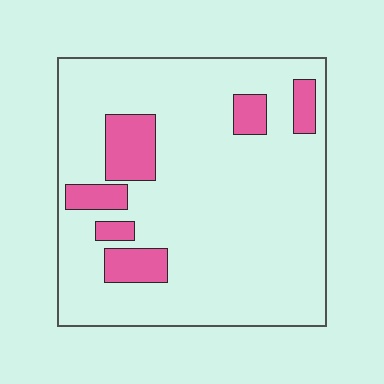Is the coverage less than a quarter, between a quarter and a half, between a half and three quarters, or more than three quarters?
Less than a quarter.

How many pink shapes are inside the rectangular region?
6.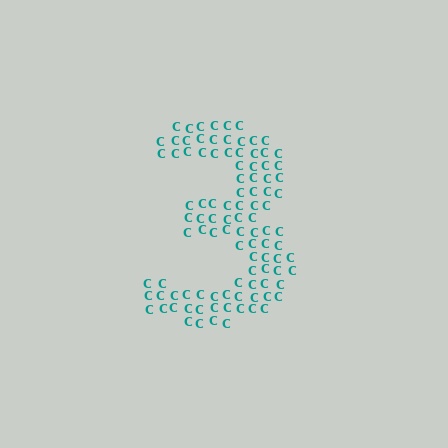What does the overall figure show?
The overall figure shows the digit 3.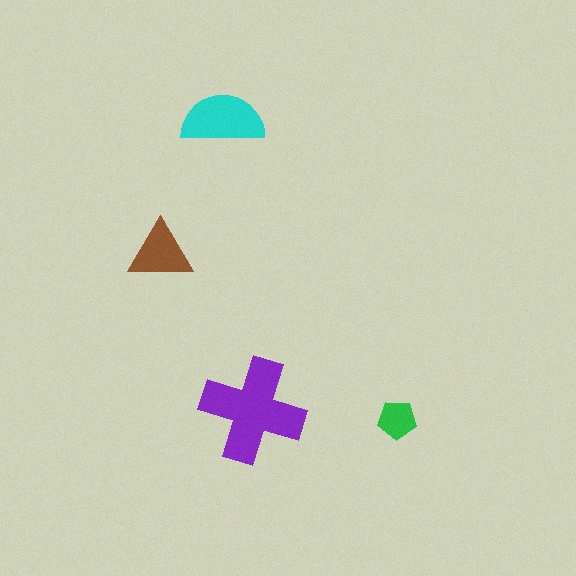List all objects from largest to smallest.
The purple cross, the cyan semicircle, the brown triangle, the green pentagon.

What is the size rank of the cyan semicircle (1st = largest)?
2nd.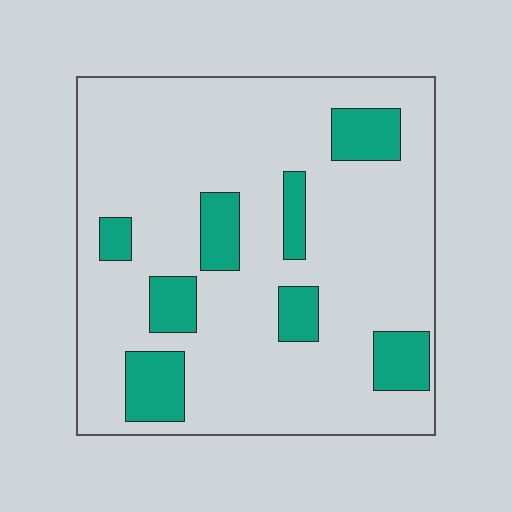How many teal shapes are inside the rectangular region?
8.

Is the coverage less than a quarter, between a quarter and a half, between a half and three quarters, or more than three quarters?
Less than a quarter.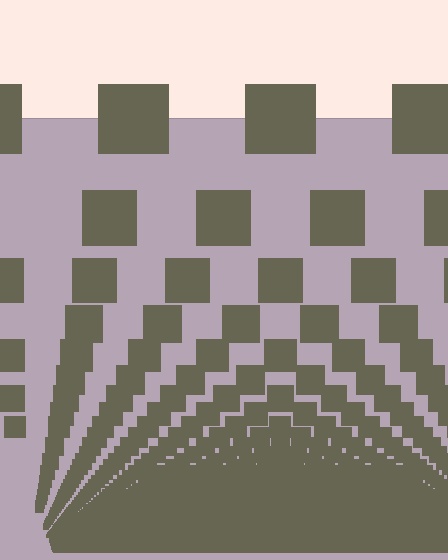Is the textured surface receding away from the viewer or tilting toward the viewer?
The surface appears to tilt toward the viewer. Texture elements get larger and sparser toward the top.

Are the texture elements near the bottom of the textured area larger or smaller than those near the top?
Smaller. The gradient is inverted — elements near the bottom are smaller and denser.